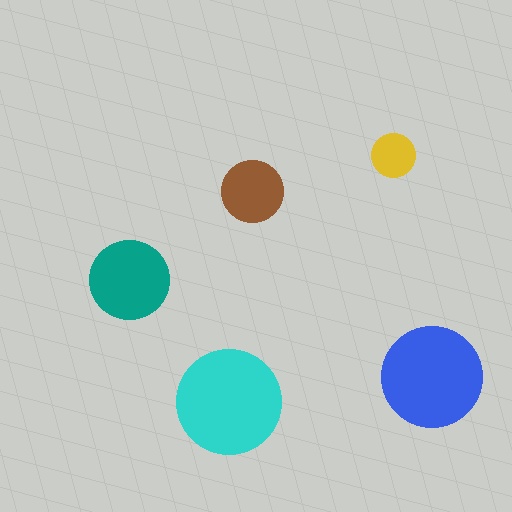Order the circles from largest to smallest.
the cyan one, the blue one, the teal one, the brown one, the yellow one.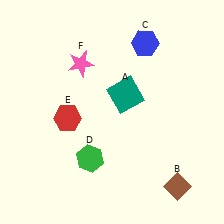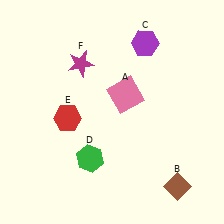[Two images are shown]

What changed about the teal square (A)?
In Image 1, A is teal. In Image 2, it changed to pink.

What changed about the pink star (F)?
In Image 1, F is pink. In Image 2, it changed to magenta.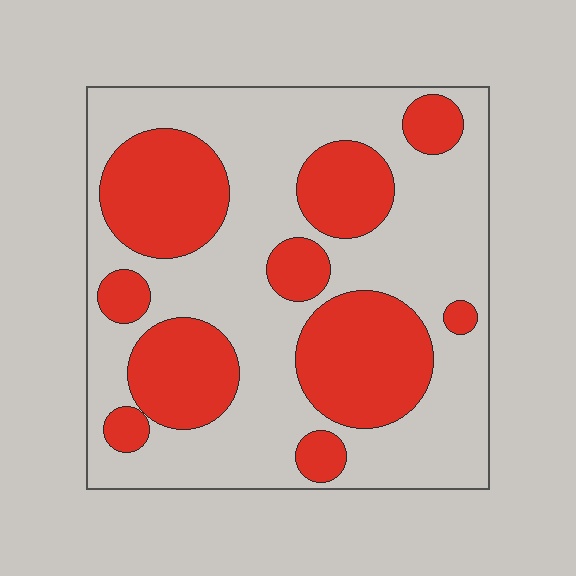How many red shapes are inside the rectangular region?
10.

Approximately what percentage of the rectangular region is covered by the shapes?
Approximately 35%.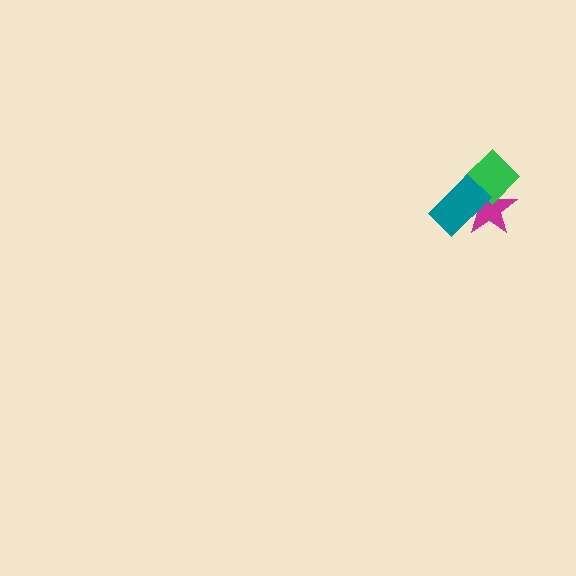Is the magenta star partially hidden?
Yes, it is partially covered by another shape.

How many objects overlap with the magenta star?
2 objects overlap with the magenta star.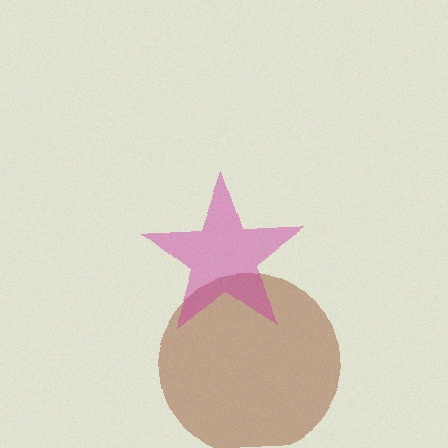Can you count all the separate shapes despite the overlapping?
Yes, there are 2 separate shapes.